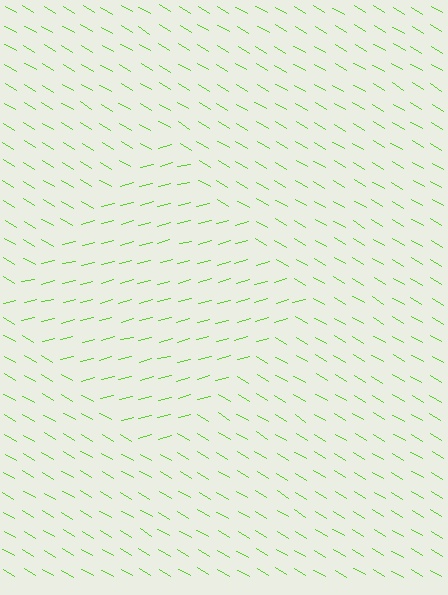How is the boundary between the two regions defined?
The boundary is defined purely by a change in line orientation (approximately 45 degrees difference). All lines are the same color and thickness.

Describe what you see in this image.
The image is filled with small lime line segments. A diamond region in the image has lines oriented differently from the surrounding lines, creating a visible texture boundary.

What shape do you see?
I see a diamond.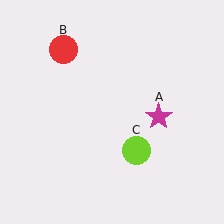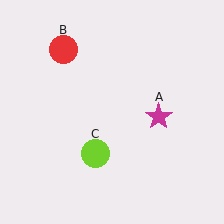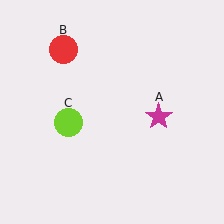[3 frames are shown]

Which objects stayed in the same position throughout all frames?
Magenta star (object A) and red circle (object B) remained stationary.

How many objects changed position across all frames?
1 object changed position: lime circle (object C).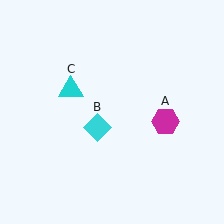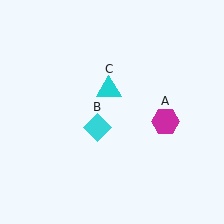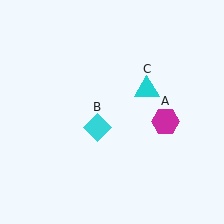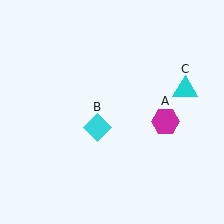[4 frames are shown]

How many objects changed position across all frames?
1 object changed position: cyan triangle (object C).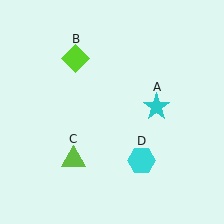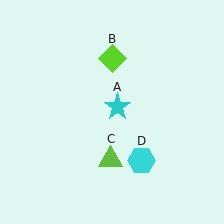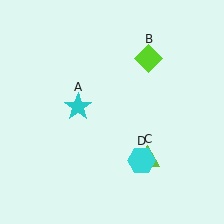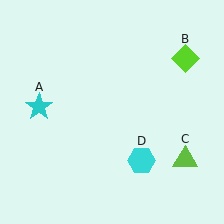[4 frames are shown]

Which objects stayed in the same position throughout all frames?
Cyan hexagon (object D) remained stationary.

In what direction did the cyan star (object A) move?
The cyan star (object A) moved left.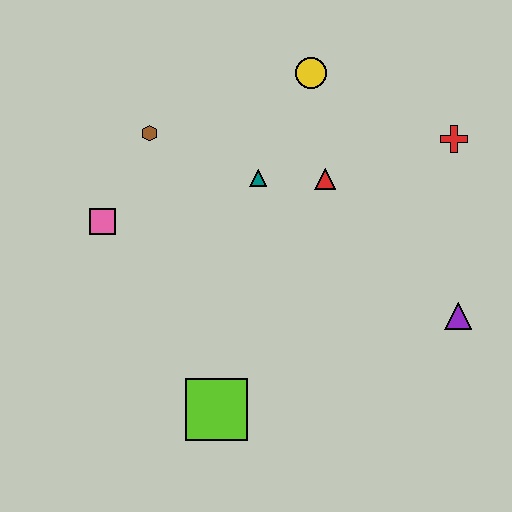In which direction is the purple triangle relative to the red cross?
The purple triangle is below the red cross.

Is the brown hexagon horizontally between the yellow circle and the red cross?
No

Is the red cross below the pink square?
No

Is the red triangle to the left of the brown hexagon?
No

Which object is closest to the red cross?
The red triangle is closest to the red cross.